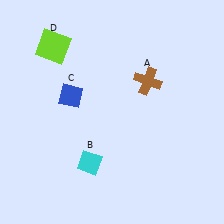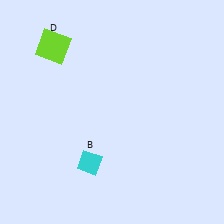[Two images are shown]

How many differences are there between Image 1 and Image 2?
There are 2 differences between the two images.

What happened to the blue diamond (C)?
The blue diamond (C) was removed in Image 2. It was in the top-left area of Image 1.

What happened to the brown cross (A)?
The brown cross (A) was removed in Image 2. It was in the top-right area of Image 1.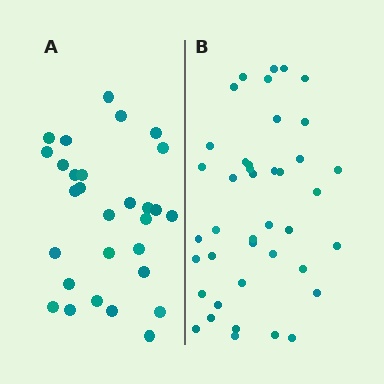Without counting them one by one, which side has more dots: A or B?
Region B (the right region) has more dots.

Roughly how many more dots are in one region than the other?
Region B has roughly 12 or so more dots than region A.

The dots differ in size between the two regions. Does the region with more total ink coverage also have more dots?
No. Region A has more total ink coverage because its dots are larger, but region B actually contains more individual dots. Total area can be misleading — the number of items is what matters here.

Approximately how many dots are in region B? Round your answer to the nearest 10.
About 40 dots. (The exact count is 41, which rounds to 40.)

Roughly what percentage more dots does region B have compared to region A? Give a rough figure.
About 40% more.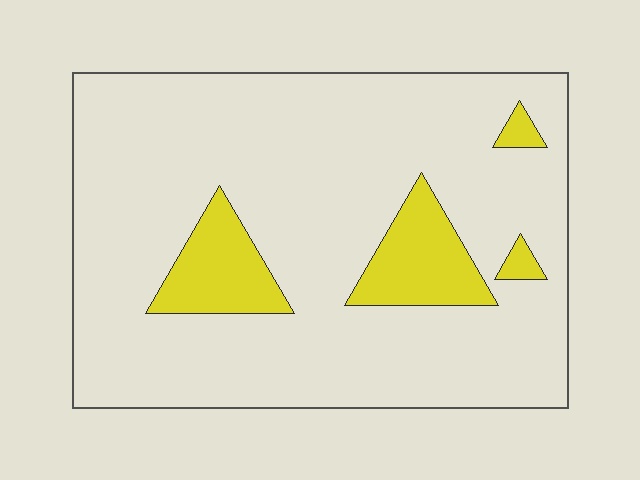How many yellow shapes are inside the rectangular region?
4.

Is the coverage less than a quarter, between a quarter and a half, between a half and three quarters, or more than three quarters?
Less than a quarter.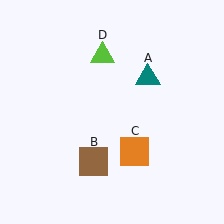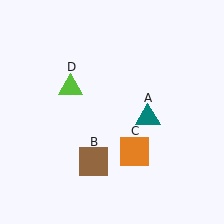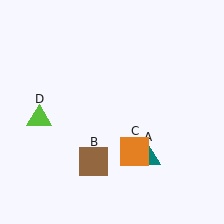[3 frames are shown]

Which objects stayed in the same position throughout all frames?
Brown square (object B) and orange square (object C) remained stationary.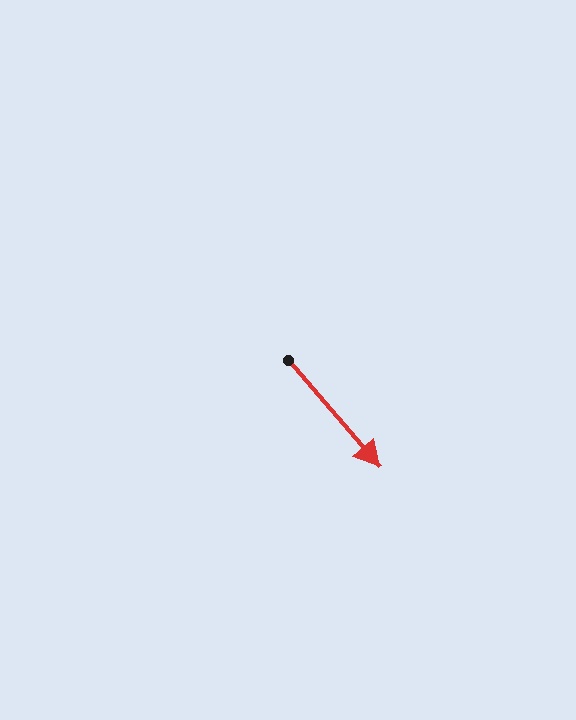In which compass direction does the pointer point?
Southeast.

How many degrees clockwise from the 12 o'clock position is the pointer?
Approximately 139 degrees.